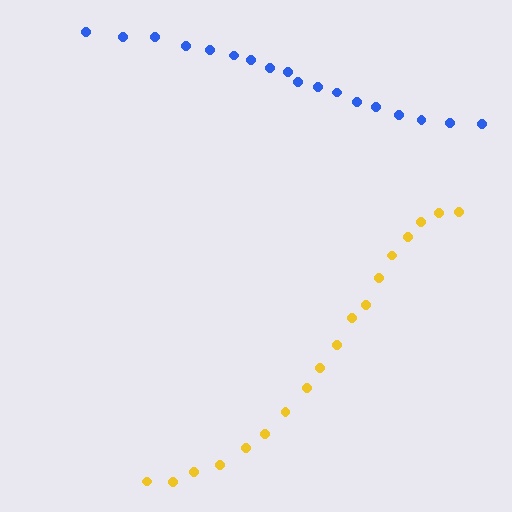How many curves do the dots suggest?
There are 2 distinct paths.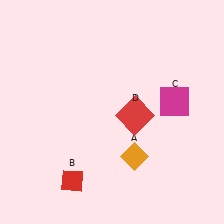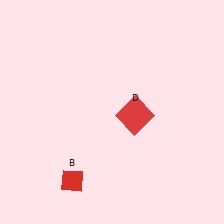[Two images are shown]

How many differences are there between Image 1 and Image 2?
There are 2 differences between the two images.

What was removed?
The orange diamond (A), the magenta square (C) were removed in Image 2.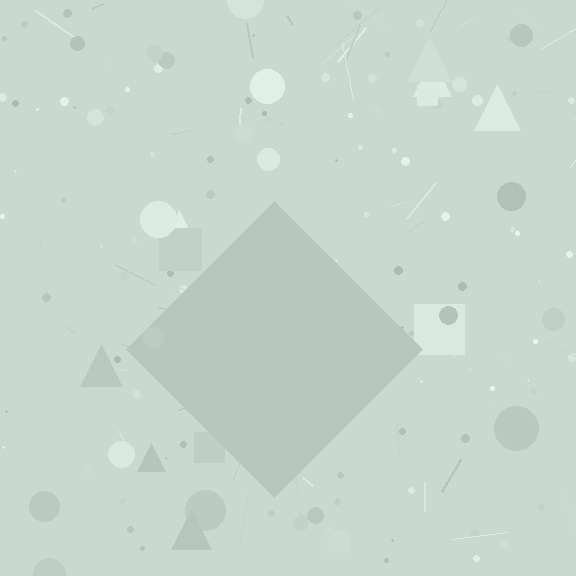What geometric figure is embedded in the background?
A diamond is embedded in the background.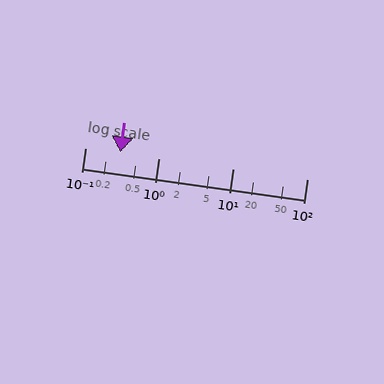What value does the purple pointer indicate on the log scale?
The pointer indicates approximately 0.3.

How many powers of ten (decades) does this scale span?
The scale spans 3 decades, from 0.1 to 100.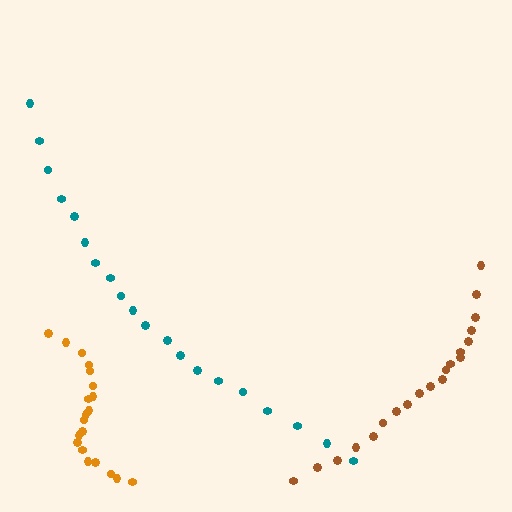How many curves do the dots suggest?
There are 3 distinct paths.